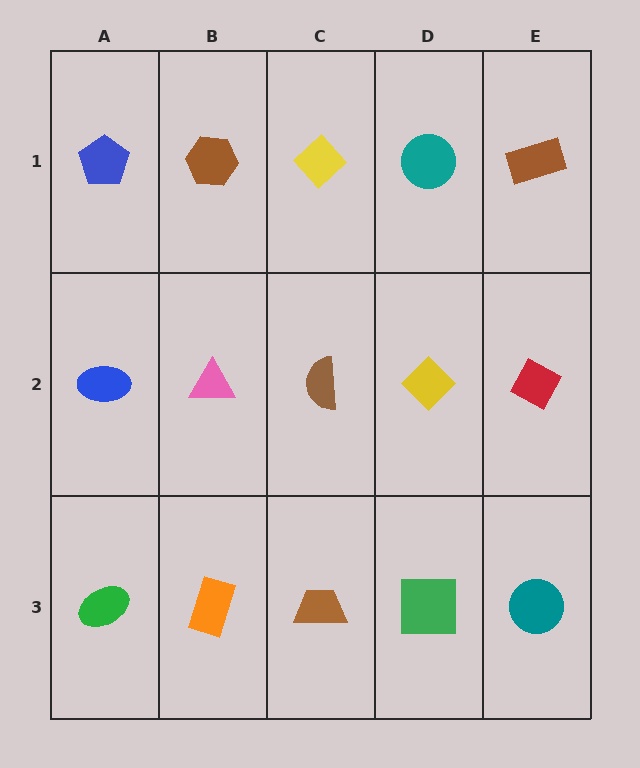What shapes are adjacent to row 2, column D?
A teal circle (row 1, column D), a green square (row 3, column D), a brown semicircle (row 2, column C), a red diamond (row 2, column E).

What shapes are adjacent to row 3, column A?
A blue ellipse (row 2, column A), an orange rectangle (row 3, column B).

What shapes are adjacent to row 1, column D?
A yellow diamond (row 2, column D), a yellow diamond (row 1, column C), a brown rectangle (row 1, column E).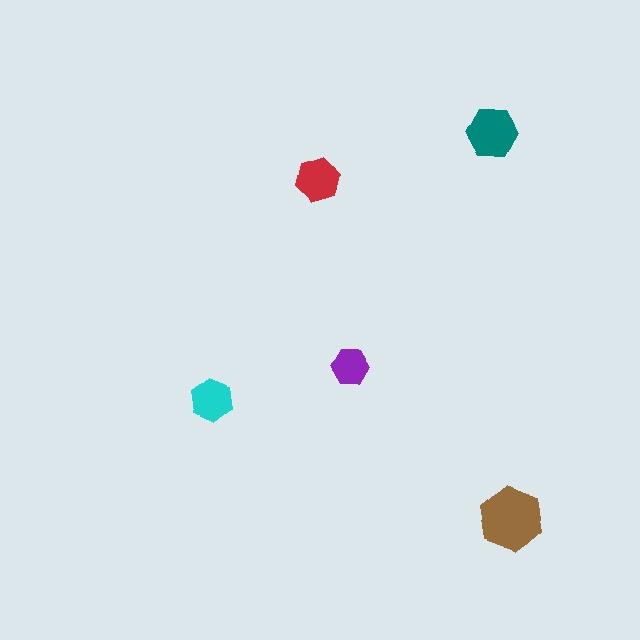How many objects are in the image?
There are 5 objects in the image.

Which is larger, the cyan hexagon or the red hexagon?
The red one.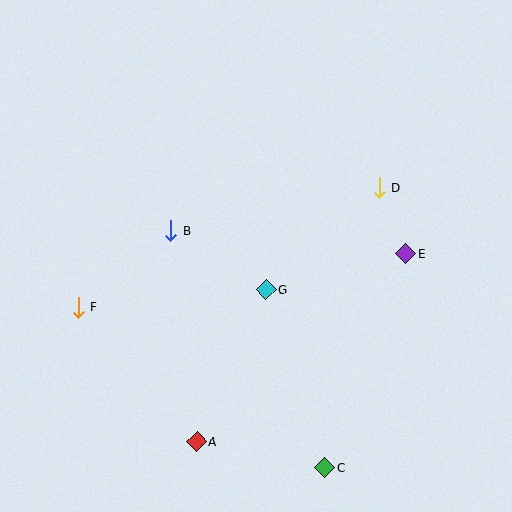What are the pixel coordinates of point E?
Point E is at (406, 254).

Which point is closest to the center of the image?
Point G at (266, 290) is closest to the center.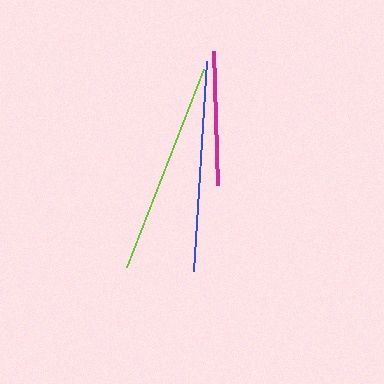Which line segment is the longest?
The lime line is the longest at approximately 212 pixels.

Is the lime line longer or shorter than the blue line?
The lime line is longer than the blue line.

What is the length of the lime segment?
The lime segment is approximately 212 pixels long.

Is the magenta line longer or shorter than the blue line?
The blue line is longer than the magenta line.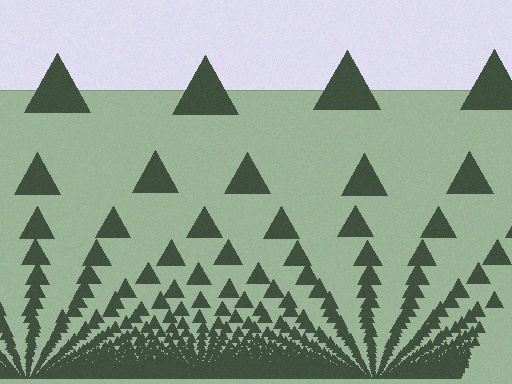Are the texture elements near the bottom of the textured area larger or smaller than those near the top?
Smaller. The gradient is inverted — elements near the bottom are smaller and denser.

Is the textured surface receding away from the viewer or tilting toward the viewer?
The surface appears to tilt toward the viewer. Texture elements get larger and sparser toward the top.